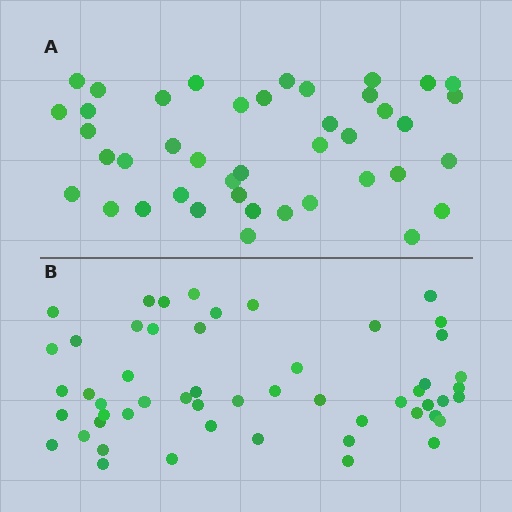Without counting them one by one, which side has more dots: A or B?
Region B (the bottom region) has more dots.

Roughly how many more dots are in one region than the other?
Region B has roughly 12 or so more dots than region A.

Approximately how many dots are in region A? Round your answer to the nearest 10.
About 40 dots. (The exact count is 42, which rounds to 40.)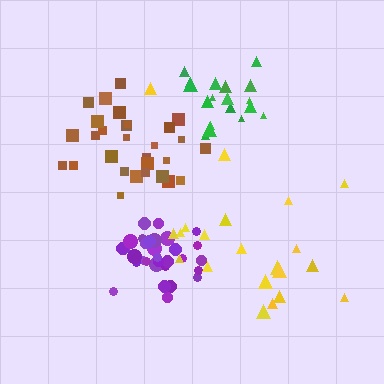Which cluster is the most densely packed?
Purple.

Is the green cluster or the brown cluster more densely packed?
Green.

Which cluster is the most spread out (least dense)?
Yellow.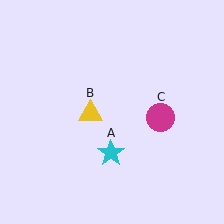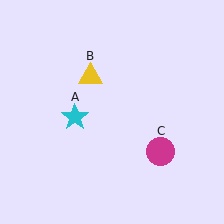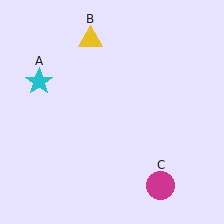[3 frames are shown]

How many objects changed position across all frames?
3 objects changed position: cyan star (object A), yellow triangle (object B), magenta circle (object C).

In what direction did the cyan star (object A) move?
The cyan star (object A) moved up and to the left.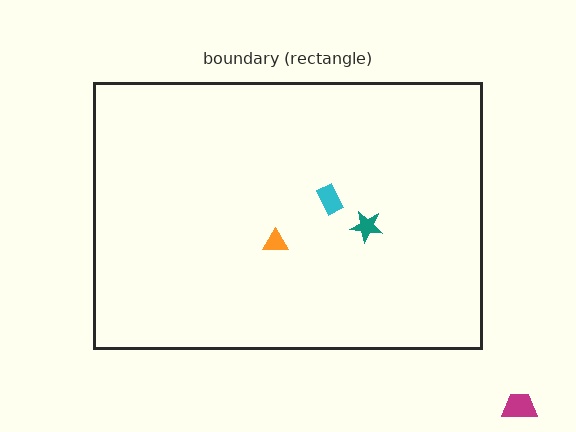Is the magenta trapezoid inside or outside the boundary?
Outside.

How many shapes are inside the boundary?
3 inside, 1 outside.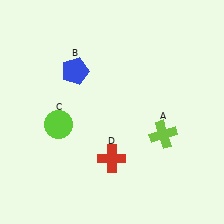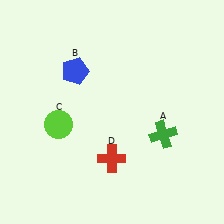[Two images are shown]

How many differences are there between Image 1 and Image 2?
There is 1 difference between the two images.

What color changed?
The cross (A) changed from lime in Image 1 to green in Image 2.